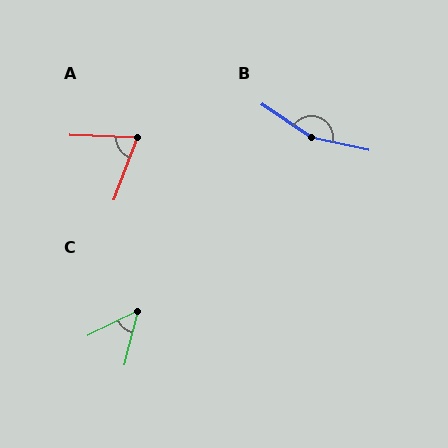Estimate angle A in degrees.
Approximately 72 degrees.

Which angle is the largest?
B, at approximately 158 degrees.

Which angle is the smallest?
C, at approximately 50 degrees.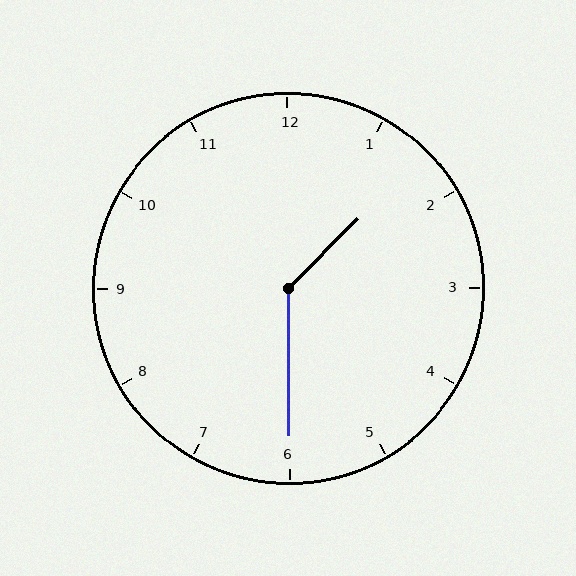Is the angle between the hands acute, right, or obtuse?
It is obtuse.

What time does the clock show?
1:30.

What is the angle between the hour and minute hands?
Approximately 135 degrees.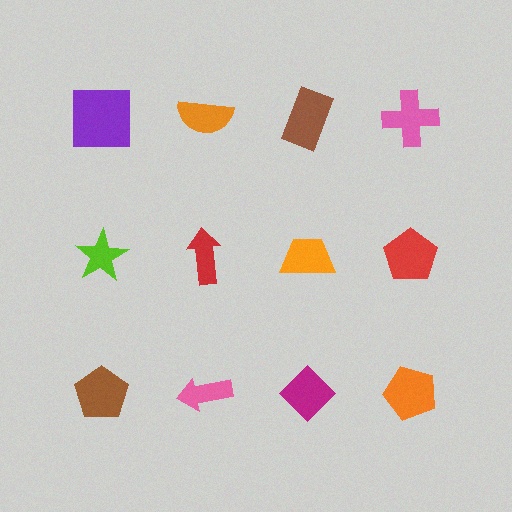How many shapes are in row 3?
4 shapes.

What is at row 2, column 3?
An orange trapezoid.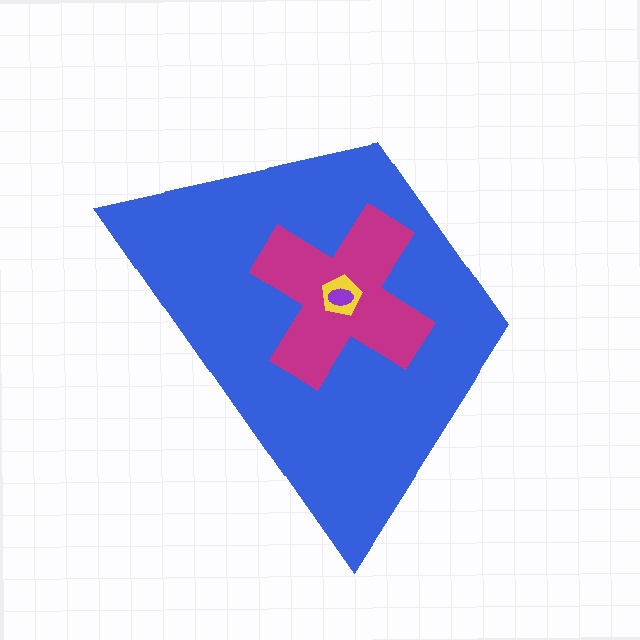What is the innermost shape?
The purple ellipse.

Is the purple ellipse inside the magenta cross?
Yes.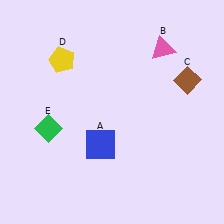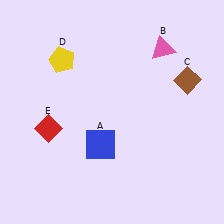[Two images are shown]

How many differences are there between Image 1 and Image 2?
There is 1 difference between the two images.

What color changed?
The diamond (E) changed from green in Image 1 to red in Image 2.